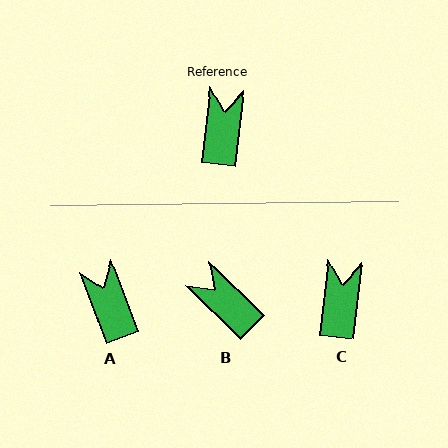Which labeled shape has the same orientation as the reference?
C.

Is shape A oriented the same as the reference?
No, it is off by about 28 degrees.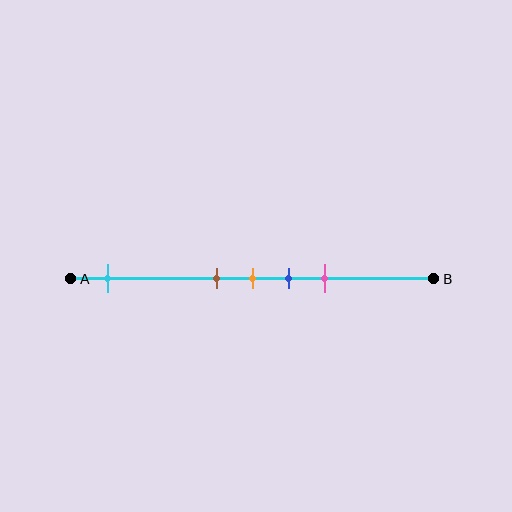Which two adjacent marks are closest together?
The brown and orange marks are the closest adjacent pair.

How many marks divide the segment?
There are 5 marks dividing the segment.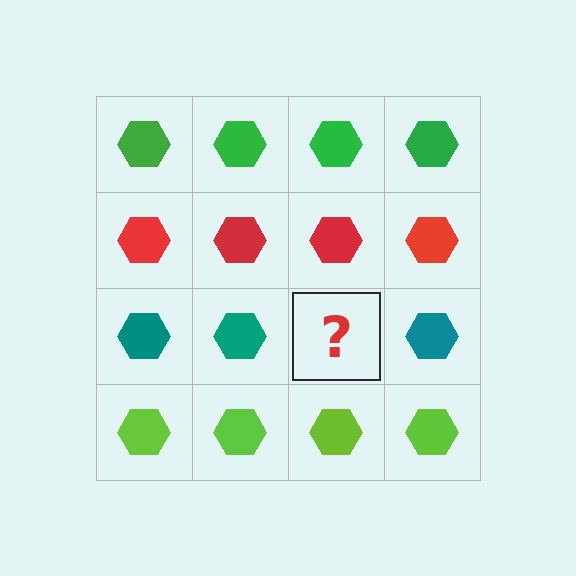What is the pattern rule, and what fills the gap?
The rule is that each row has a consistent color. The gap should be filled with a teal hexagon.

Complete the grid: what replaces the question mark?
The question mark should be replaced with a teal hexagon.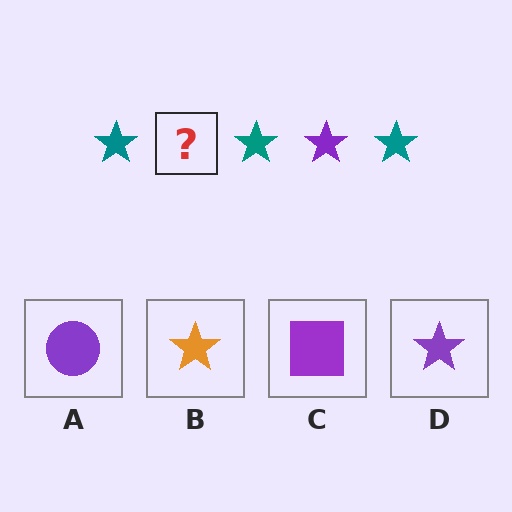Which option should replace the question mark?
Option D.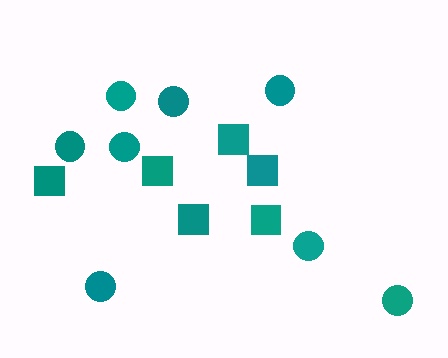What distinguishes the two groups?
There are 2 groups: one group of circles (8) and one group of squares (6).